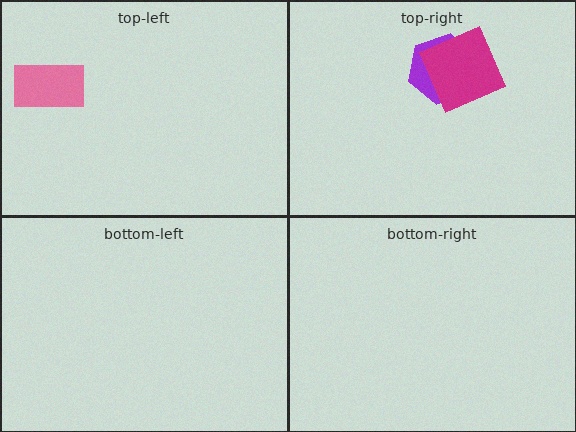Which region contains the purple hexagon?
The top-right region.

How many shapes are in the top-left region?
1.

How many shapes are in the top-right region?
2.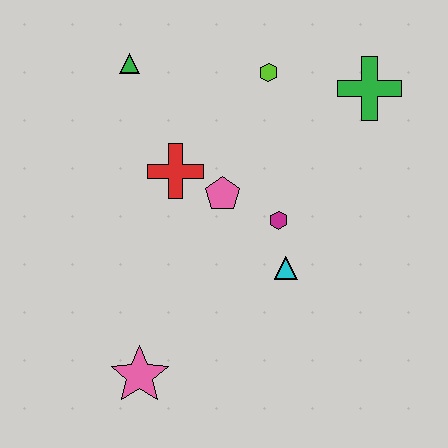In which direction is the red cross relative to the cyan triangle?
The red cross is to the left of the cyan triangle.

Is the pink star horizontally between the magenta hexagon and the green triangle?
Yes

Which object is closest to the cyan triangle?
The magenta hexagon is closest to the cyan triangle.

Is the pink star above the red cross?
No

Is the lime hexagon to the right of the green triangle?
Yes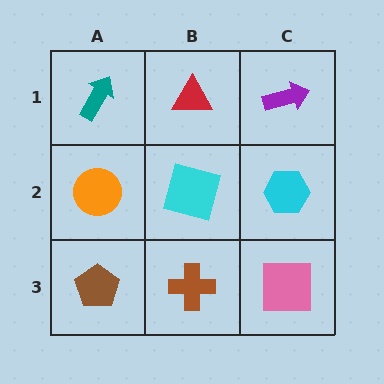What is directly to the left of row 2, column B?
An orange circle.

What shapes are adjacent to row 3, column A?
An orange circle (row 2, column A), a brown cross (row 3, column B).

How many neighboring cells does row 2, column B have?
4.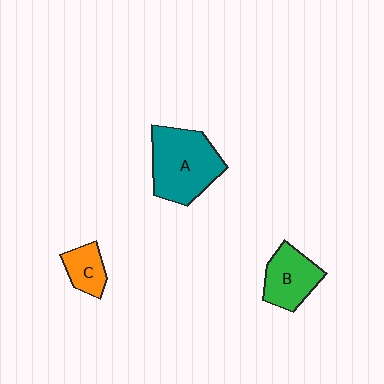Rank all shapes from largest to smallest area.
From largest to smallest: A (teal), B (green), C (orange).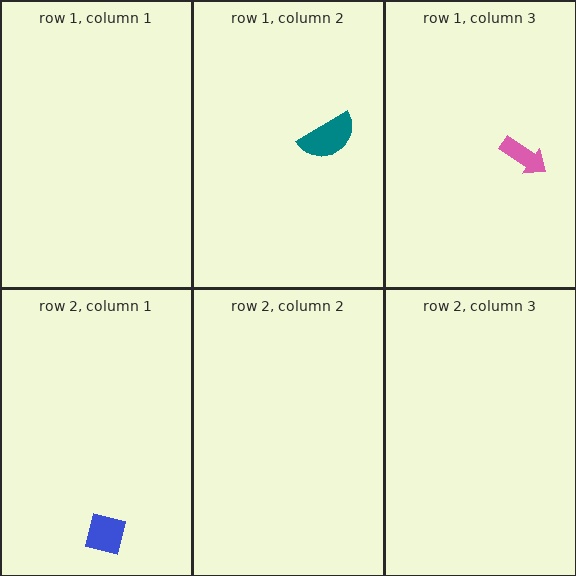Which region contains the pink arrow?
The row 1, column 3 region.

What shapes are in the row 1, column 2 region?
The teal semicircle.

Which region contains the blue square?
The row 2, column 1 region.